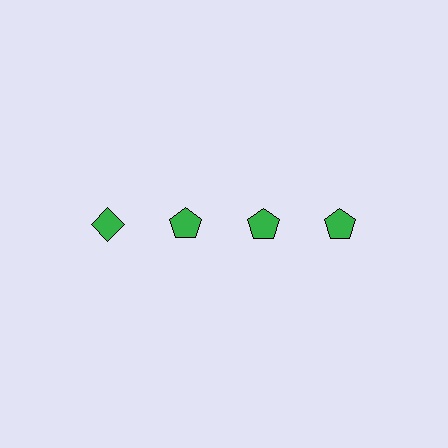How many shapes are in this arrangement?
There are 4 shapes arranged in a grid pattern.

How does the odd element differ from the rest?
It has a different shape: diamond instead of pentagon.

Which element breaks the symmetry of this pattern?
The green diamond in the top row, leftmost column breaks the symmetry. All other shapes are green pentagons.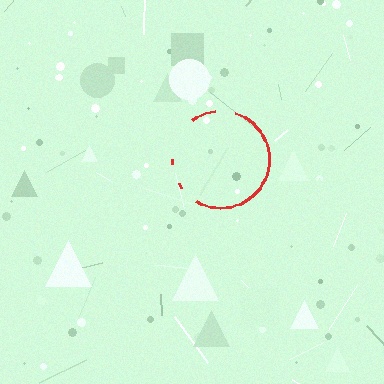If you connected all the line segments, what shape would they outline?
They would outline a circle.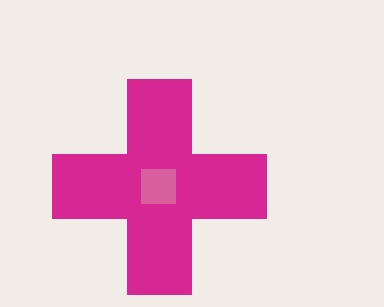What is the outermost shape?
The magenta cross.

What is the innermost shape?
The pink square.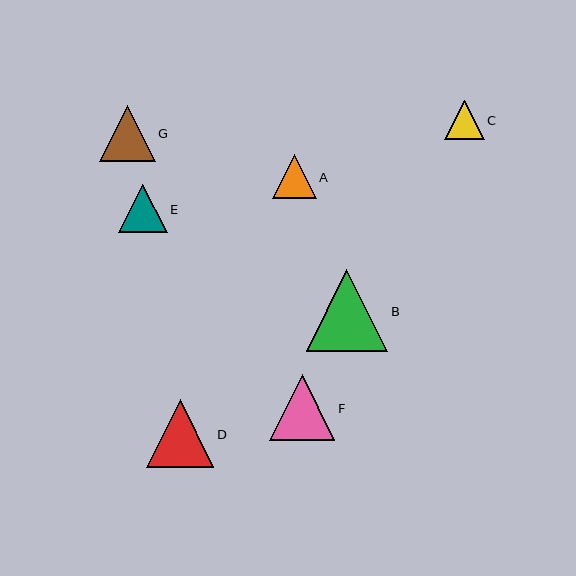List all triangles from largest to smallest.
From largest to smallest: B, D, F, G, E, A, C.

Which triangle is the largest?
Triangle B is the largest with a size of approximately 82 pixels.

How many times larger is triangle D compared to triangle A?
Triangle D is approximately 1.5 times the size of triangle A.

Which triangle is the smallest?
Triangle C is the smallest with a size of approximately 40 pixels.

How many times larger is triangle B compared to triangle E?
Triangle B is approximately 1.7 times the size of triangle E.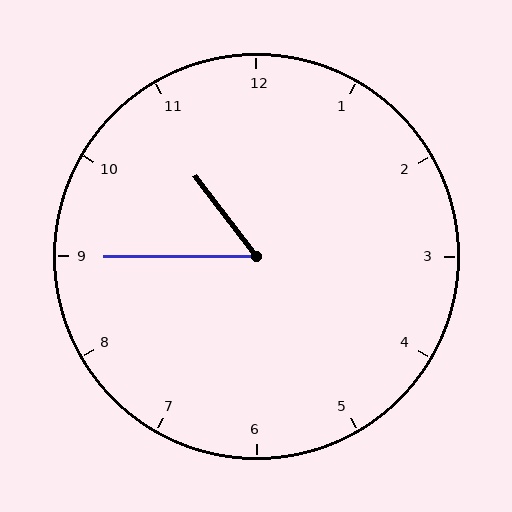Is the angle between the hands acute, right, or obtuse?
It is acute.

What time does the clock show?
10:45.